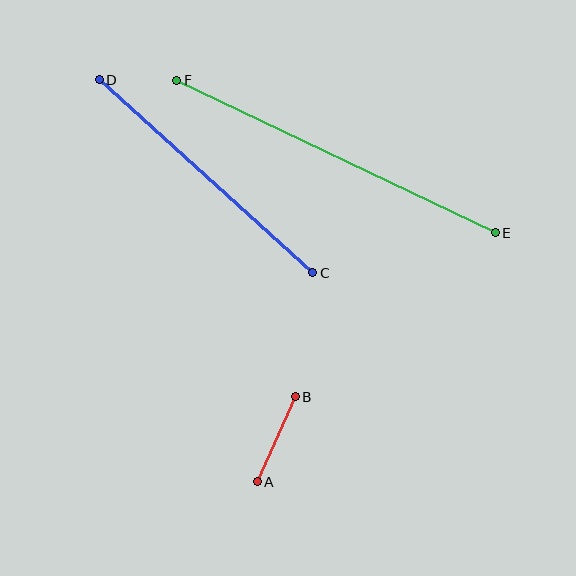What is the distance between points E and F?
The distance is approximately 353 pixels.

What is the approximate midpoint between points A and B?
The midpoint is at approximately (276, 439) pixels.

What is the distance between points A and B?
The distance is approximately 93 pixels.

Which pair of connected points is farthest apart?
Points E and F are farthest apart.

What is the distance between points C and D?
The distance is approximately 288 pixels.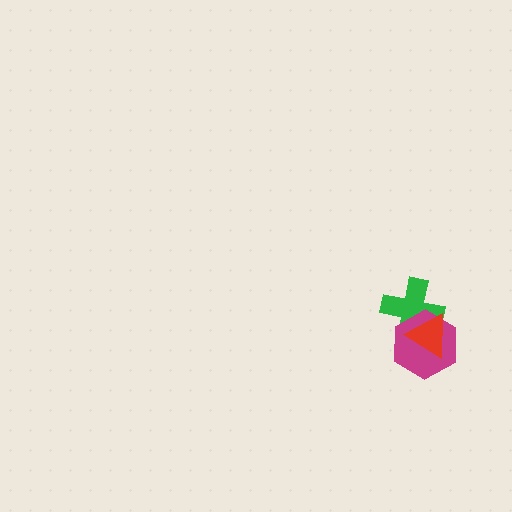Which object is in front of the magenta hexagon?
The red triangle is in front of the magenta hexagon.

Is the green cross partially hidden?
Yes, it is partially covered by another shape.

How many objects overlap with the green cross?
2 objects overlap with the green cross.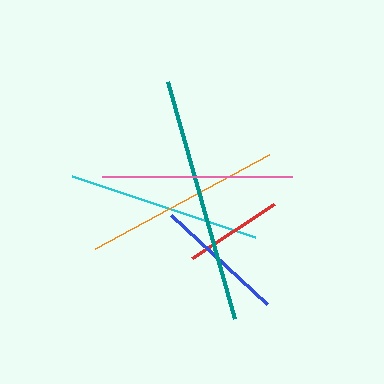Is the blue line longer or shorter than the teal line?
The teal line is longer than the blue line.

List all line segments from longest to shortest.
From longest to shortest: teal, orange, cyan, pink, blue, red.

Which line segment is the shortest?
The red line is the shortest at approximately 99 pixels.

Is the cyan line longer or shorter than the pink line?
The cyan line is longer than the pink line.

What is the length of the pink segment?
The pink segment is approximately 190 pixels long.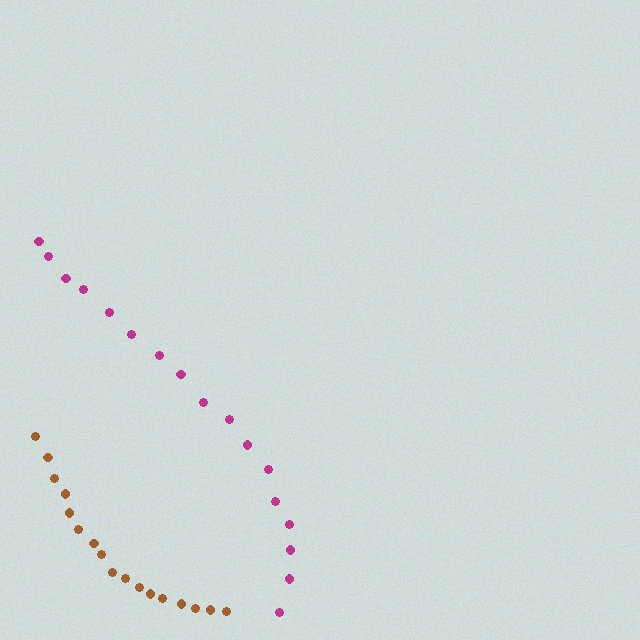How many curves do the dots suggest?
There are 2 distinct paths.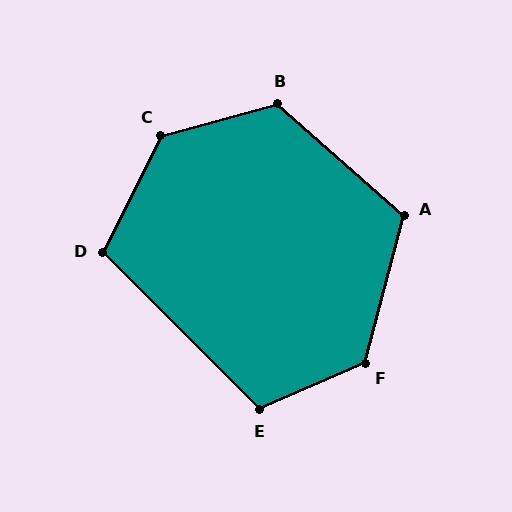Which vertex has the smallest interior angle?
D, at approximately 109 degrees.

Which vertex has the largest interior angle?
C, at approximately 132 degrees.